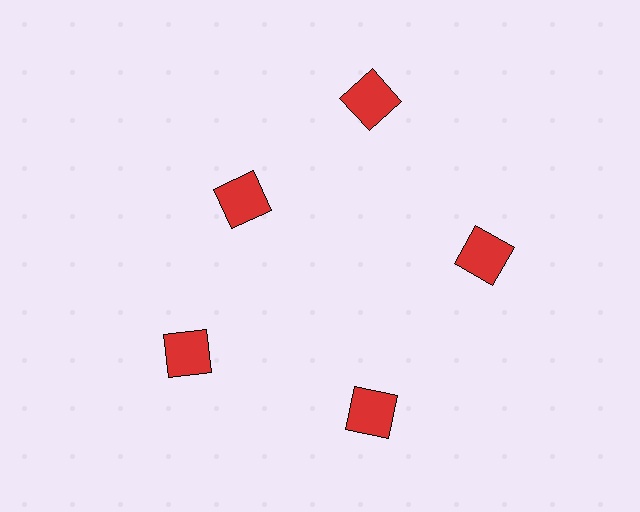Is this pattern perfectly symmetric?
No. The 5 red squares are arranged in a ring, but one element near the 10 o'clock position is pulled inward toward the center, breaking the 5-fold rotational symmetry.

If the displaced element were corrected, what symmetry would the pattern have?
It would have 5-fold rotational symmetry — the pattern would map onto itself every 72 degrees.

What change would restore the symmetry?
The symmetry would be restored by moving it outward, back onto the ring so that all 5 squares sit at equal angles and equal distance from the center.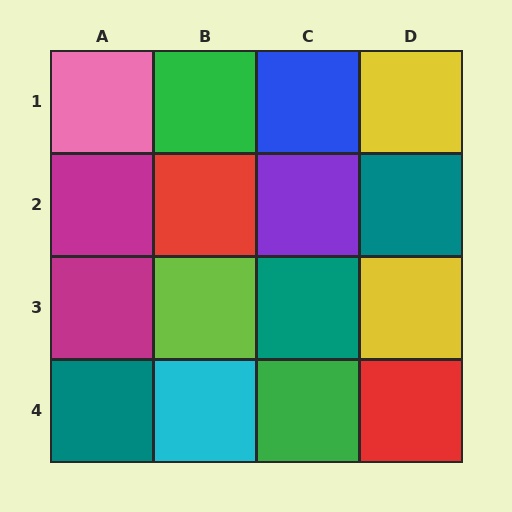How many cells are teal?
3 cells are teal.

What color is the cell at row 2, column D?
Teal.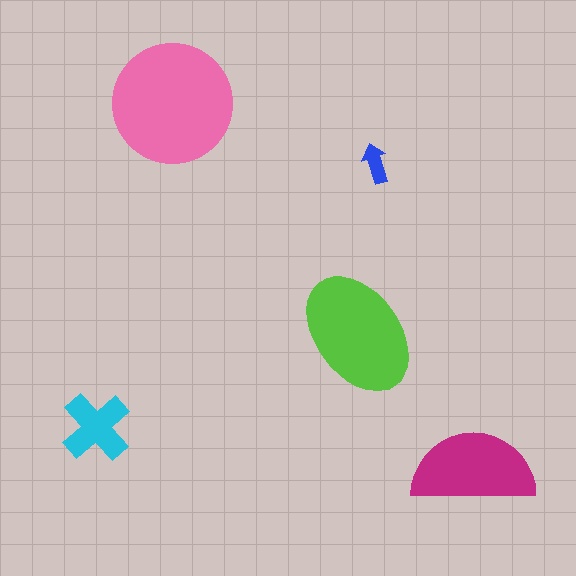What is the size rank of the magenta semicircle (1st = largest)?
3rd.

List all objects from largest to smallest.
The pink circle, the lime ellipse, the magenta semicircle, the cyan cross, the blue arrow.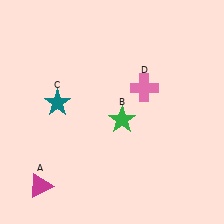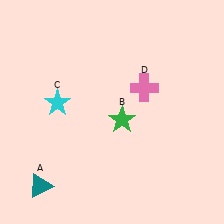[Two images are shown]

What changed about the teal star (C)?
In Image 1, C is teal. In Image 2, it changed to cyan.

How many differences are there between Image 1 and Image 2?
There are 2 differences between the two images.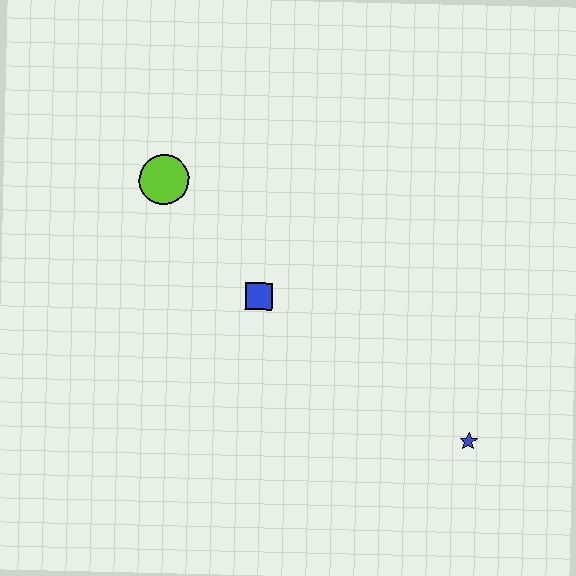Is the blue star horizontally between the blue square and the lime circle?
No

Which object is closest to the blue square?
The lime circle is closest to the blue square.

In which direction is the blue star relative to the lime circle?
The blue star is to the right of the lime circle.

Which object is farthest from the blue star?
The lime circle is farthest from the blue star.